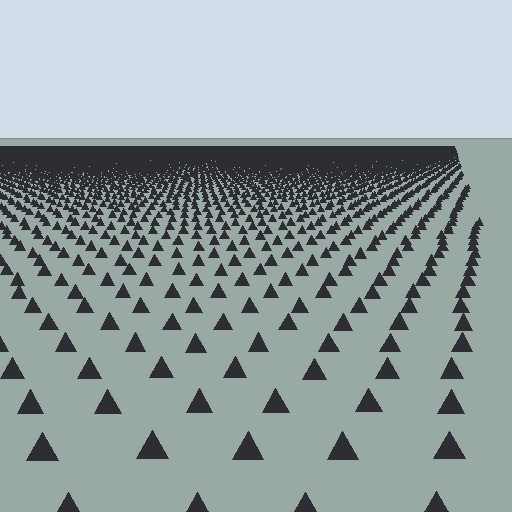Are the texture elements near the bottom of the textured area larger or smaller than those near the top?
Larger. Near the bottom, elements are closer to the viewer and appear at a bigger on-screen size.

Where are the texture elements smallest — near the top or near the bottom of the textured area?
Near the top.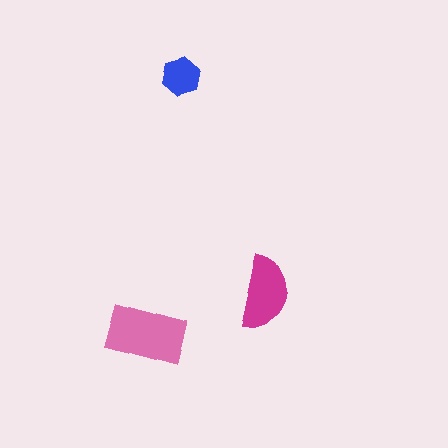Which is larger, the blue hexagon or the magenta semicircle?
The magenta semicircle.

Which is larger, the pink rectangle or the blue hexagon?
The pink rectangle.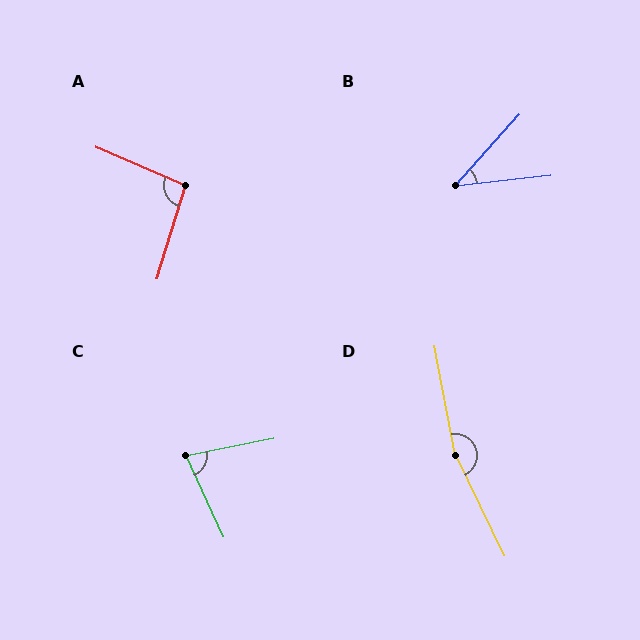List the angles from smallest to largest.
B (42°), C (77°), A (96°), D (164°).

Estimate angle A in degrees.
Approximately 96 degrees.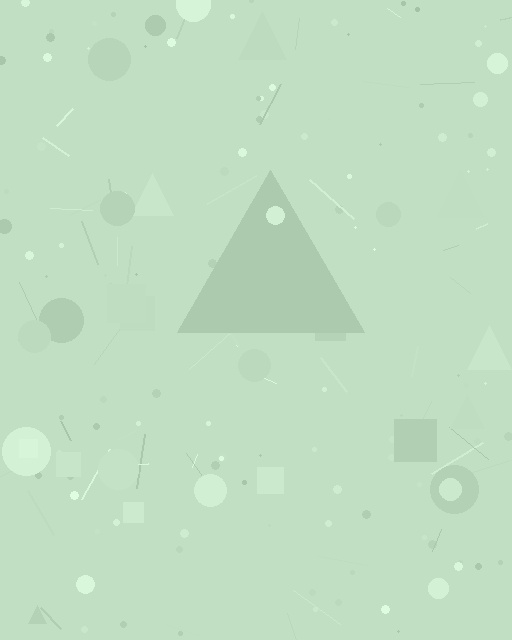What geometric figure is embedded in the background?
A triangle is embedded in the background.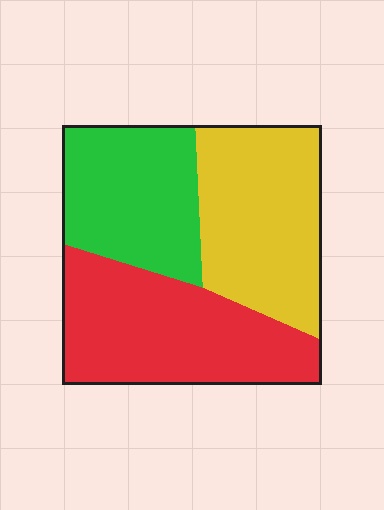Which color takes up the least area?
Green, at roughly 30%.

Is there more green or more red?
Red.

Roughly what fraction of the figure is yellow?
Yellow covers 34% of the figure.